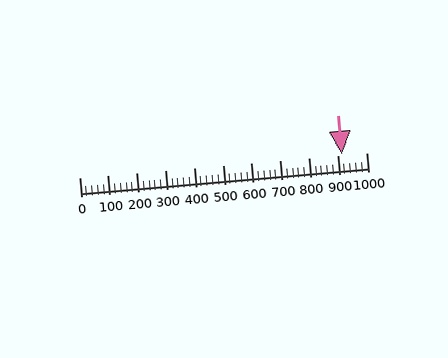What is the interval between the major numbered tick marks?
The major tick marks are spaced 100 units apart.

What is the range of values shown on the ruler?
The ruler shows values from 0 to 1000.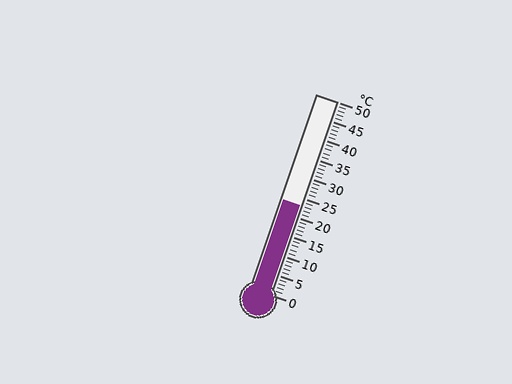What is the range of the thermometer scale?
The thermometer scale ranges from 0°C to 50°C.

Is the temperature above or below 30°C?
The temperature is below 30°C.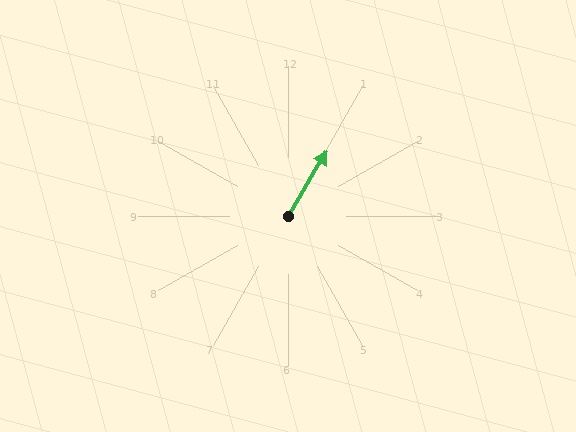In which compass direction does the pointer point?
Northeast.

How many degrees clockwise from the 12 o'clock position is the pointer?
Approximately 31 degrees.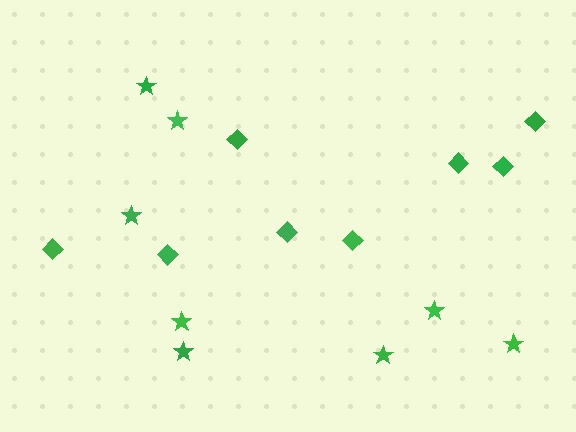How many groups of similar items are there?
There are 2 groups: one group of stars (8) and one group of diamonds (8).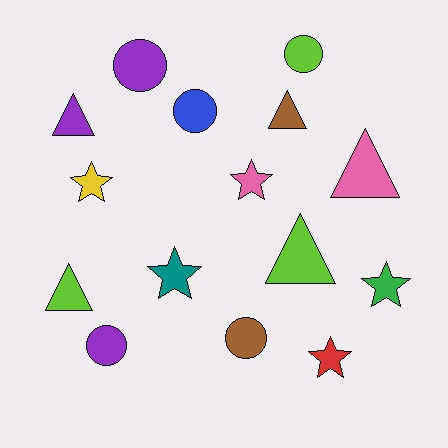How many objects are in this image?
There are 15 objects.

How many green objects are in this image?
There is 1 green object.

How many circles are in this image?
There are 5 circles.